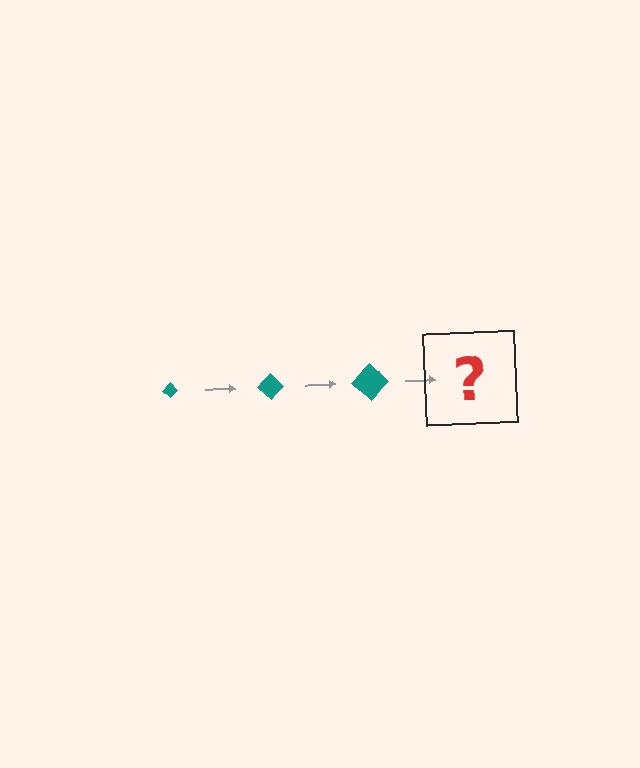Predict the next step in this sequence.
The next step is a teal diamond, larger than the previous one.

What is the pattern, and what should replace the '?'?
The pattern is that the diamond gets progressively larger each step. The '?' should be a teal diamond, larger than the previous one.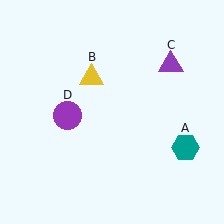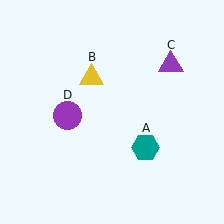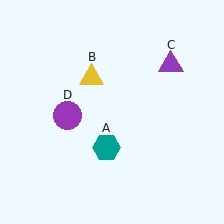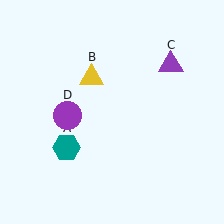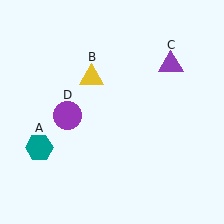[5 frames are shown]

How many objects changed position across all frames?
1 object changed position: teal hexagon (object A).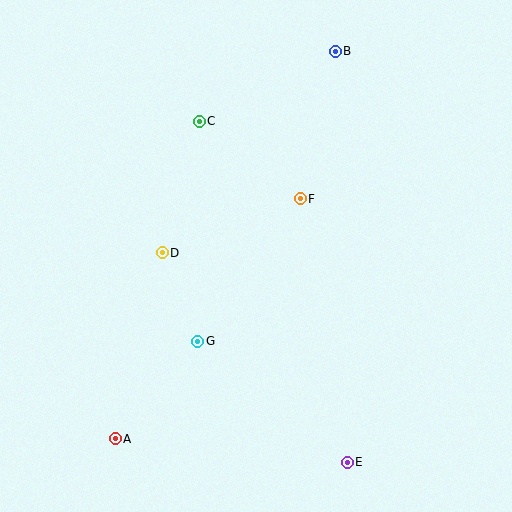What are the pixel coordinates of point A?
Point A is at (115, 439).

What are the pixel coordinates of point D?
Point D is at (162, 253).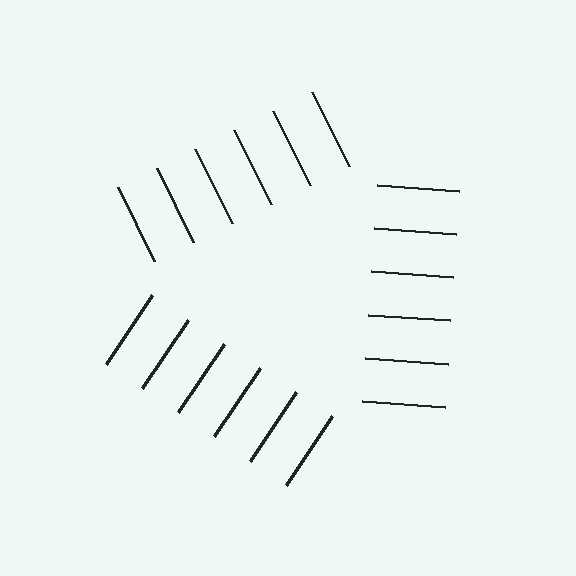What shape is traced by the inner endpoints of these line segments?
An illusory triangle — the line segments terminate on its edges but no continuous stroke is drawn.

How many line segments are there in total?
18 — 6 along each of the 3 edges.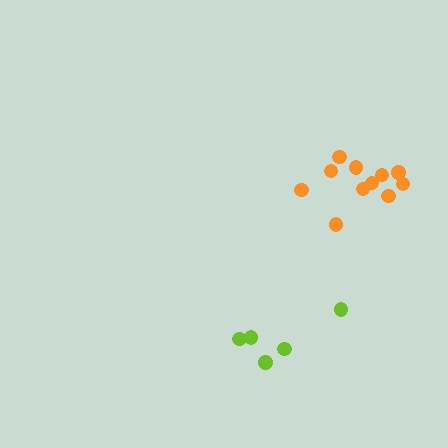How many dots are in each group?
Group 1: 11 dots, Group 2: 5 dots (16 total).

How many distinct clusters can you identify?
There are 2 distinct clusters.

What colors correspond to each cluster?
The clusters are colored: orange, lime.